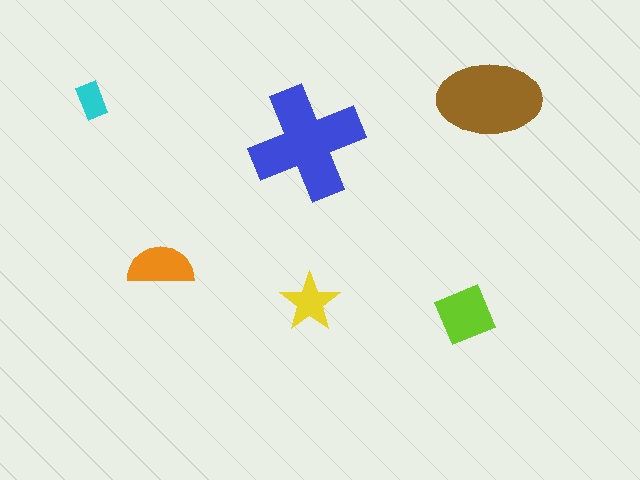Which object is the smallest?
The cyan rectangle.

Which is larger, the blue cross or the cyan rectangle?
The blue cross.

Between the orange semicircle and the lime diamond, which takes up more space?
The lime diamond.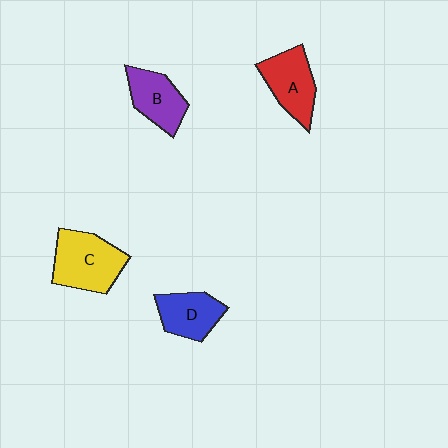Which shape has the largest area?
Shape C (yellow).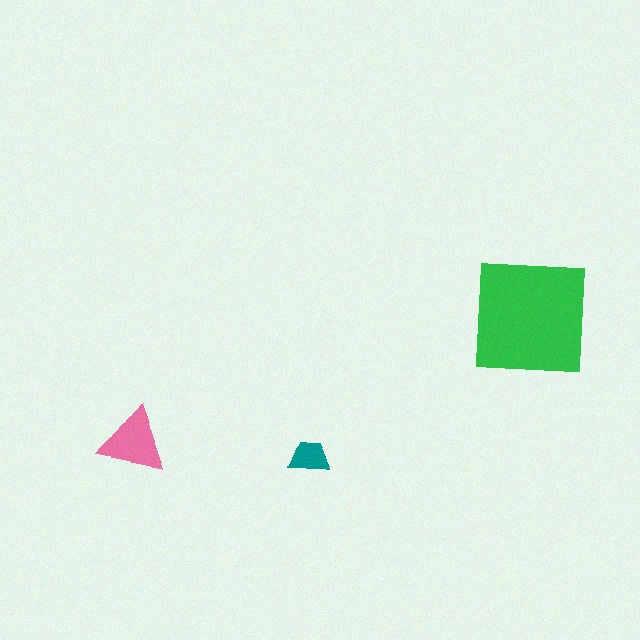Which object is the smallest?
The teal trapezoid.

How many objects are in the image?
There are 3 objects in the image.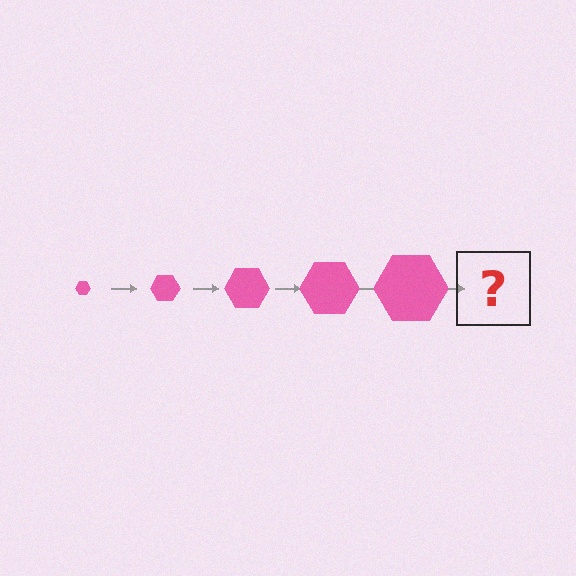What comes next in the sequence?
The next element should be a pink hexagon, larger than the previous one.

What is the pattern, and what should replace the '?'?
The pattern is that the hexagon gets progressively larger each step. The '?' should be a pink hexagon, larger than the previous one.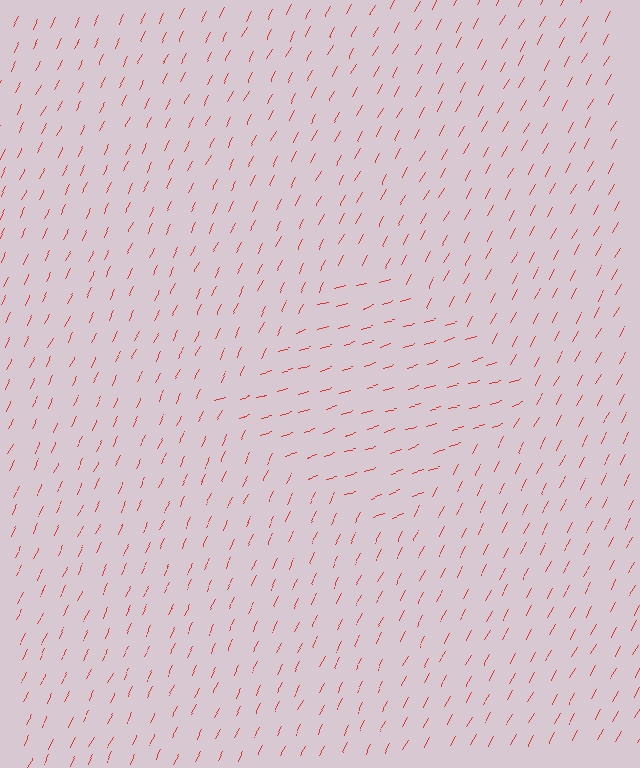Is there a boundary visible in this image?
Yes, there is a texture boundary formed by a change in line orientation.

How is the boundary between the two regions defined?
The boundary is defined purely by a change in line orientation (approximately 45 degrees difference). All lines are the same color and thickness.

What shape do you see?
I see a diamond.